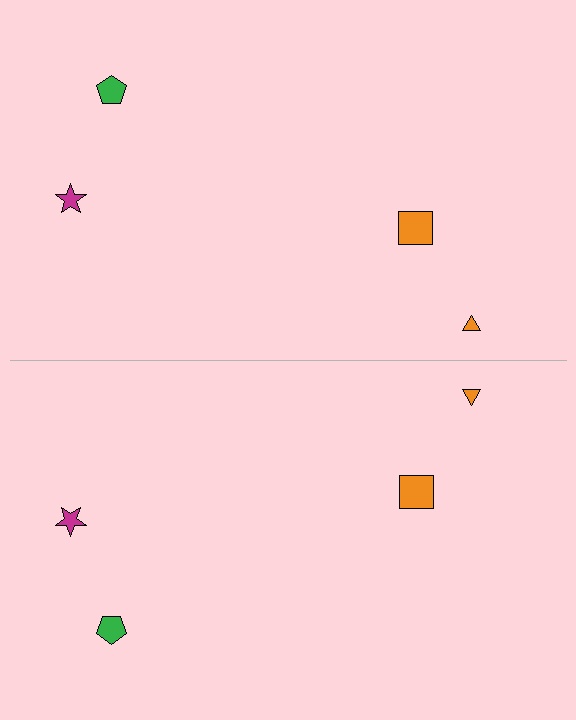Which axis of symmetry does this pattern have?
The pattern has a horizontal axis of symmetry running through the center of the image.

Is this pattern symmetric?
Yes, this pattern has bilateral (reflection) symmetry.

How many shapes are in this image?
There are 8 shapes in this image.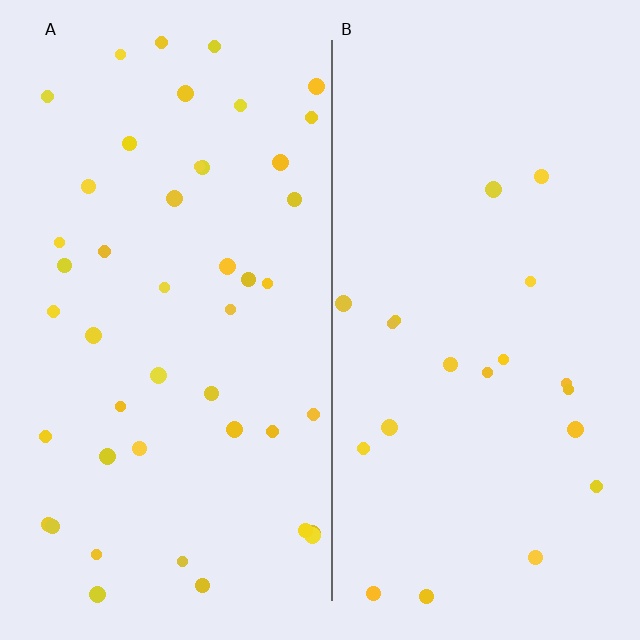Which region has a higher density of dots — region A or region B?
A (the left).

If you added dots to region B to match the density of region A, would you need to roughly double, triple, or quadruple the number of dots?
Approximately double.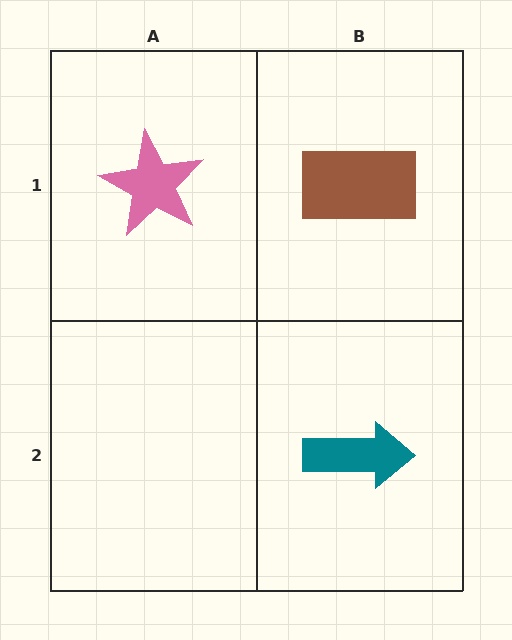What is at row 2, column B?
A teal arrow.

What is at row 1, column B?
A brown rectangle.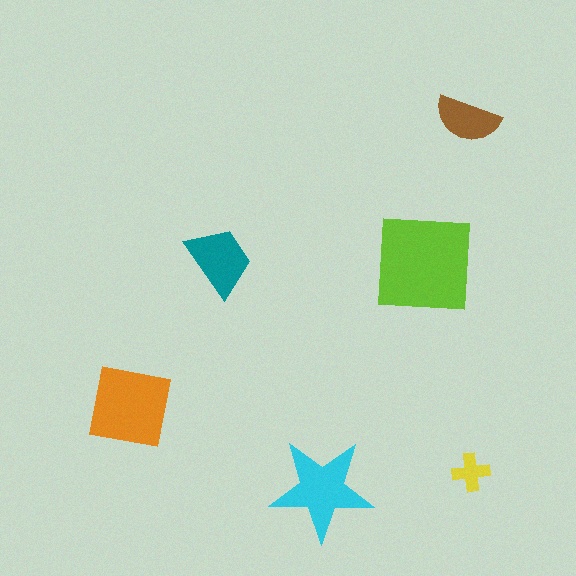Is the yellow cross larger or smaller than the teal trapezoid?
Smaller.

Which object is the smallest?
The yellow cross.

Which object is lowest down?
The cyan star is bottommost.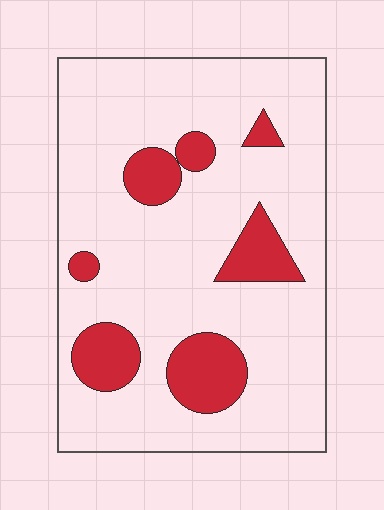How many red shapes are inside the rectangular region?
7.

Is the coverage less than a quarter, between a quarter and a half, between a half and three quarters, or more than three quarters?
Less than a quarter.